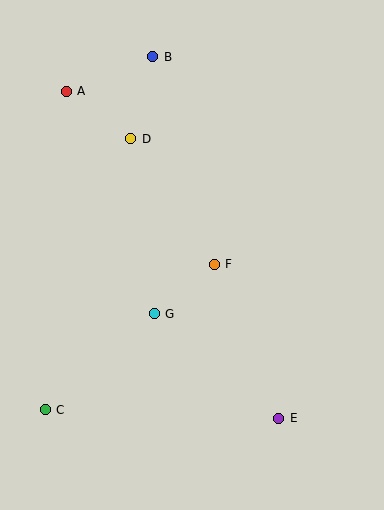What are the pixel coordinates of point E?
Point E is at (279, 418).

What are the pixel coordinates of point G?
Point G is at (154, 314).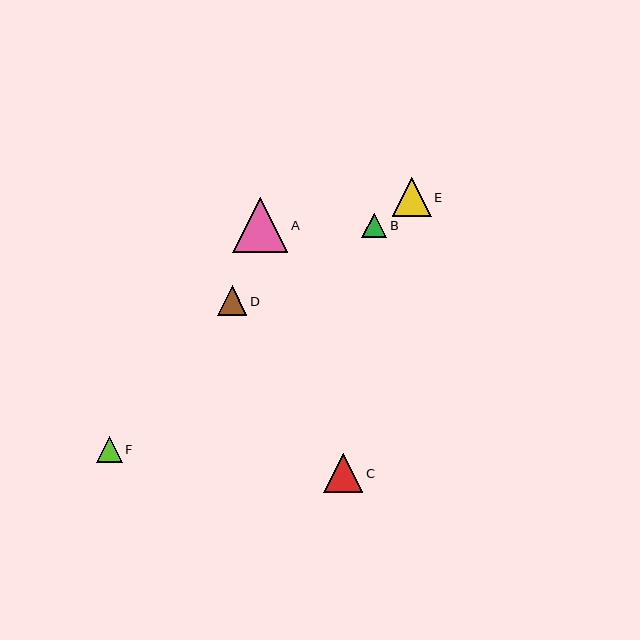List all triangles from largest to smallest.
From largest to smallest: A, C, E, D, F, B.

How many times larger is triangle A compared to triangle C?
Triangle A is approximately 1.4 times the size of triangle C.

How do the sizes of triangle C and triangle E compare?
Triangle C and triangle E are approximately the same size.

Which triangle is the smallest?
Triangle B is the smallest with a size of approximately 25 pixels.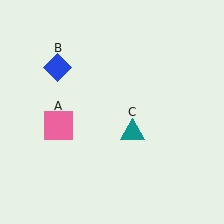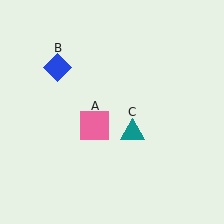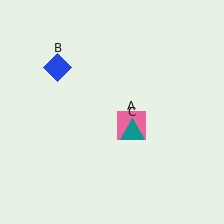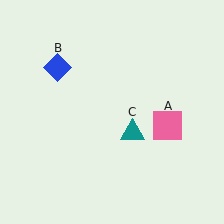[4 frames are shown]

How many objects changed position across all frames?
1 object changed position: pink square (object A).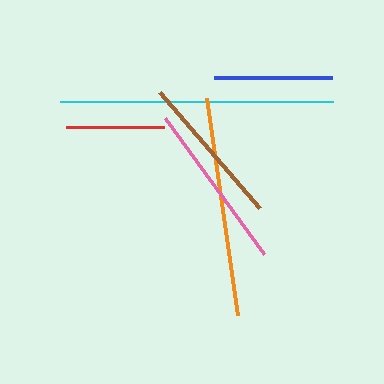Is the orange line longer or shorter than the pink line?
The orange line is longer than the pink line.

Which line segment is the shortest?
The red line is the shortest at approximately 98 pixels.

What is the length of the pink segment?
The pink segment is approximately 168 pixels long.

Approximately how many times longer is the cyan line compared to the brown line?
The cyan line is approximately 1.8 times the length of the brown line.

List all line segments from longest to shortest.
From longest to shortest: cyan, orange, pink, brown, blue, red.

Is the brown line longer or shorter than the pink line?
The pink line is longer than the brown line.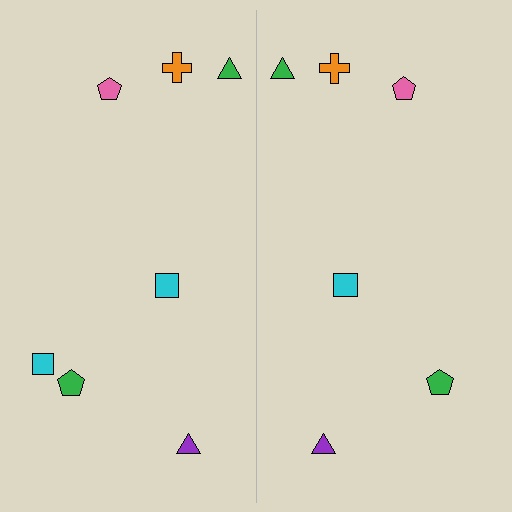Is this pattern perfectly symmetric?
No, the pattern is not perfectly symmetric. A cyan square is missing from the right side.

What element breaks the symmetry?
A cyan square is missing from the right side.